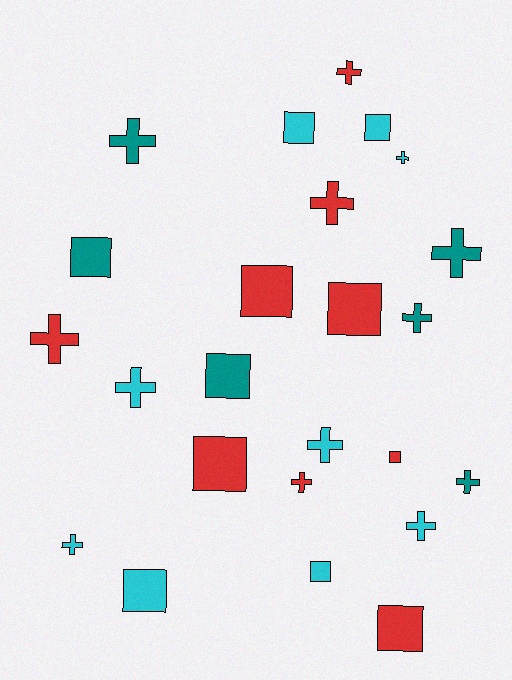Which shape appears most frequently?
Cross, with 13 objects.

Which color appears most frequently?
Red, with 9 objects.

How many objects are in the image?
There are 24 objects.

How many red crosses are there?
There are 4 red crosses.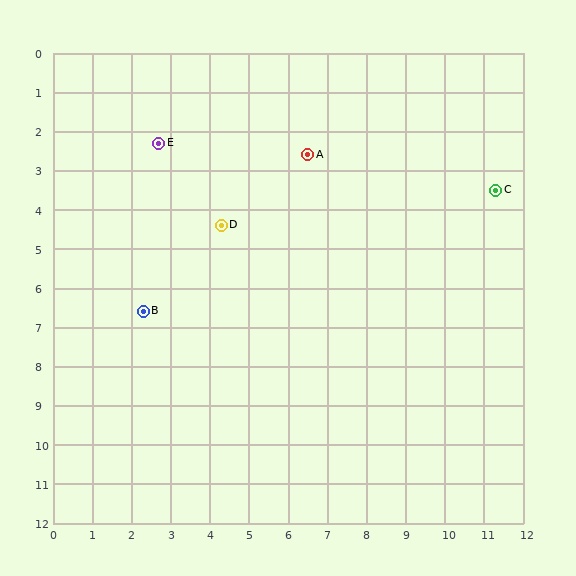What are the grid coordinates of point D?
Point D is at approximately (4.3, 4.4).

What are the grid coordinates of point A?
Point A is at approximately (6.5, 2.6).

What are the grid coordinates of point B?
Point B is at approximately (2.3, 6.6).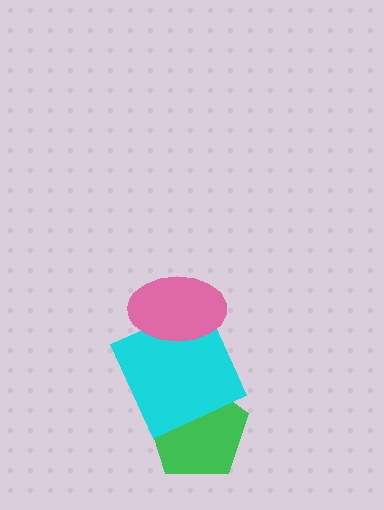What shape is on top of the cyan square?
The pink ellipse is on top of the cyan square.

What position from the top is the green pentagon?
The green pentagon is 3rd from the top.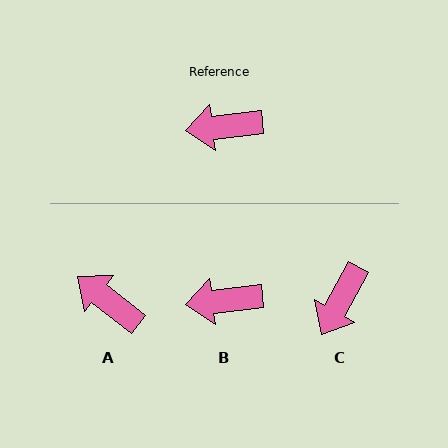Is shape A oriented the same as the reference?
No, it is off by about 45 degrees.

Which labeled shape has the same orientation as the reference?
B.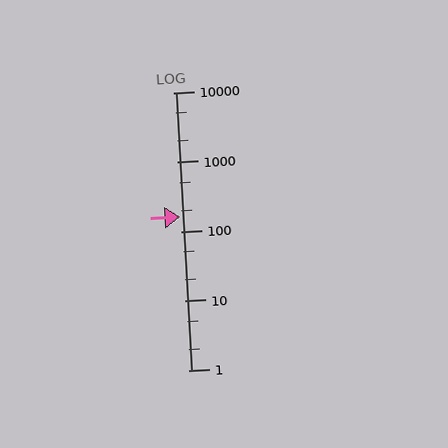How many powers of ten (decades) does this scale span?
The scale spans 4 decades, from 1 to 10000.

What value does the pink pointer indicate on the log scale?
The pointer indicates approximately 160.